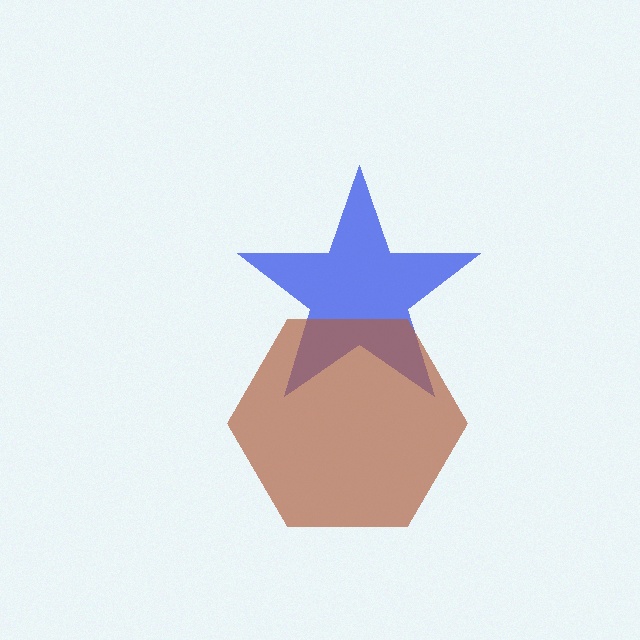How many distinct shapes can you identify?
There are 2 distinct shapes: a blue star, a brown hexagon.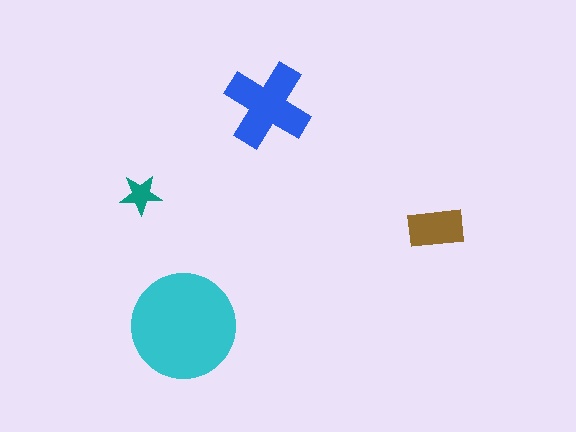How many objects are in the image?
There are 4 objects in the image.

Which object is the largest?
The cyan circle.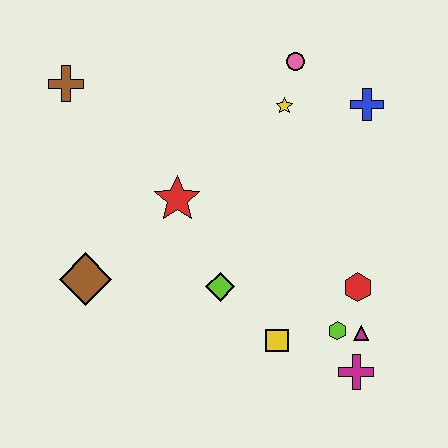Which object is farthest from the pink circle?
The magenta cross is farthest from the pink circle.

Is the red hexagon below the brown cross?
Yes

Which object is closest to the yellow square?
The lime hexagon is closest to the yellow square.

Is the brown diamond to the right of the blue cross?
No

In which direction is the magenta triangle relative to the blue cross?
The magenta triangle is below the blue cross.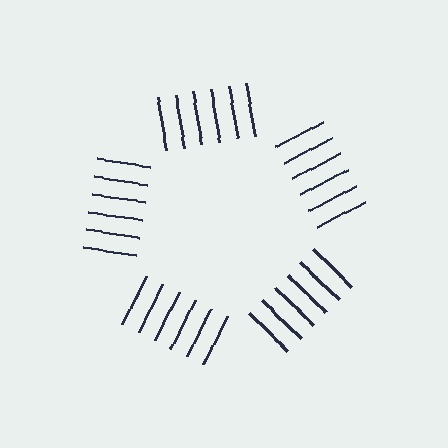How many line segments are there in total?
30 — 6 along each of the 5 edges.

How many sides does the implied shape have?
5 sides — the line-ends trace a pentagon.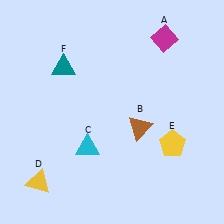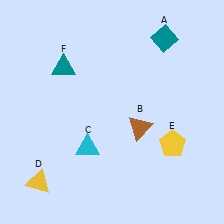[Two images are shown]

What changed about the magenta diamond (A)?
In Image 1, A is magenta. In Image 2, it changed to teal.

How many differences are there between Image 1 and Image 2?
There is 1 difference between the two images.